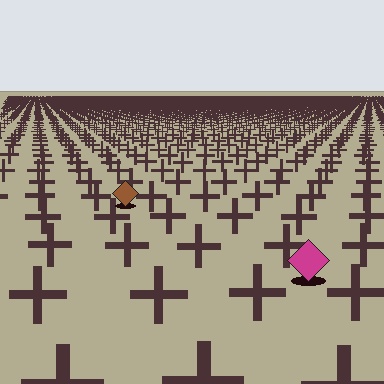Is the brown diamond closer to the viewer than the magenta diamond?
No. The magenta diamond is closer — you can tell from the texture gradient: the ground texture is coarser near it.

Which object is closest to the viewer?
The magenta diamond is closest. The texture marks near it are larger and more spread out.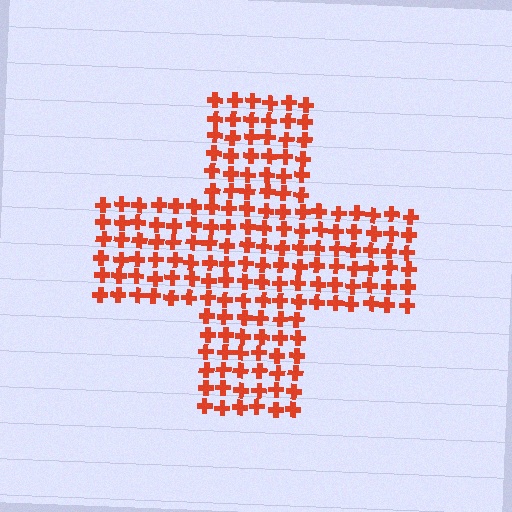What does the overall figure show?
The overall figure shows a cross.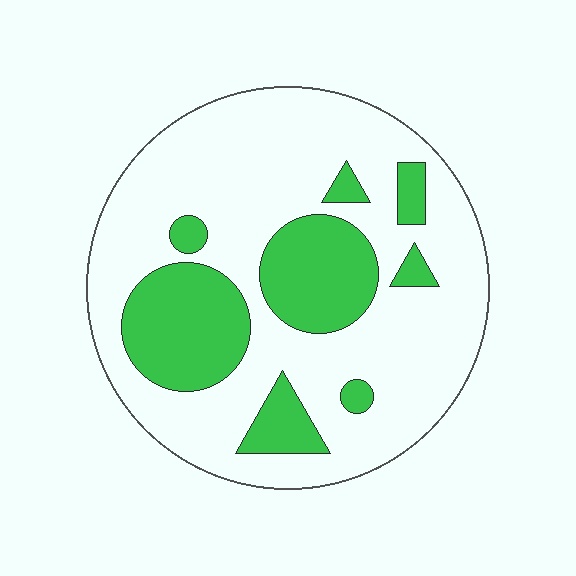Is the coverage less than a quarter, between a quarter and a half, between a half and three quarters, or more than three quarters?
Between a quarter and a half.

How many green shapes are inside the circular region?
8.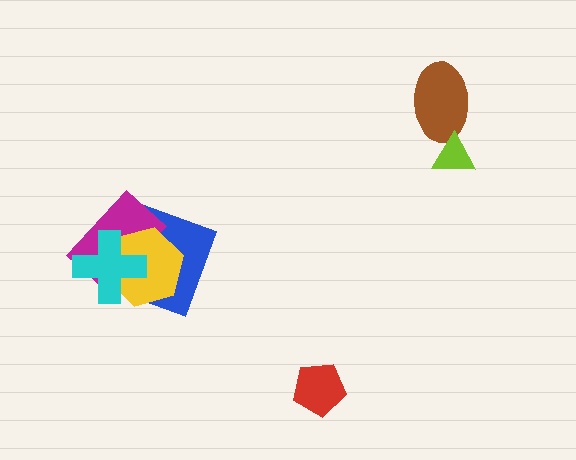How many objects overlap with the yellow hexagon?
3 objects overlap with the yellow hexagon.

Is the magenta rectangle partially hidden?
Yes, it is partially covered by another shape.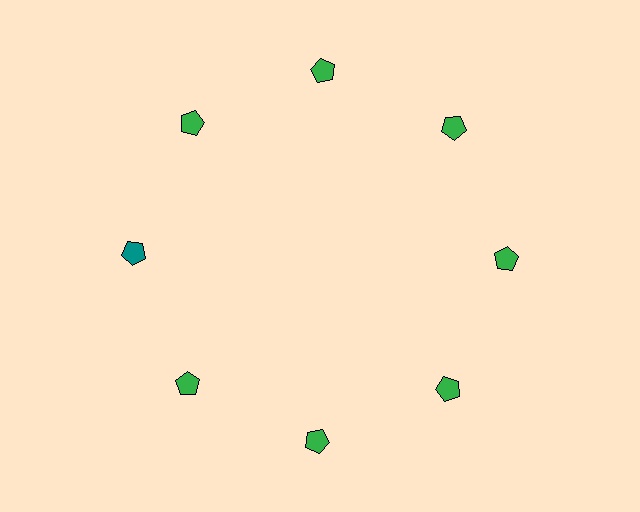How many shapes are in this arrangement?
There are 8 shapes arranged in a ring pattern.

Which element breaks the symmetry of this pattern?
The teal pentagon at roughly the 9 o'clock position breaks the symmetry. All other shapes are green pentagons.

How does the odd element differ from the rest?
It has a different color: teal instead of green.